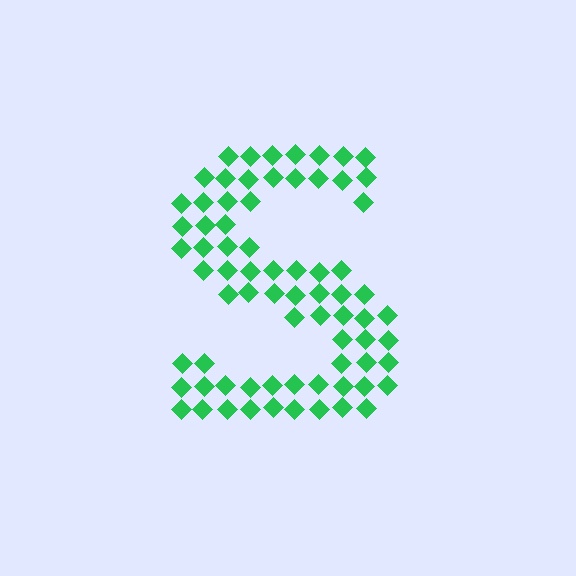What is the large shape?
The large shape is the letter S.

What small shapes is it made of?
It is made of small diamonds.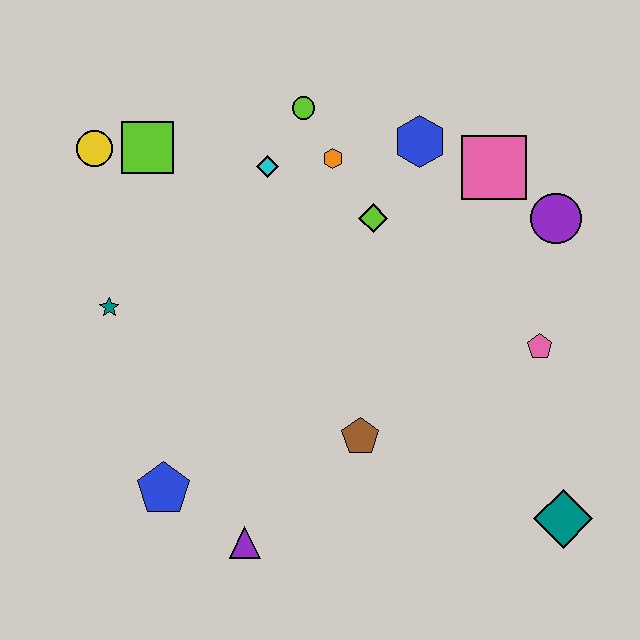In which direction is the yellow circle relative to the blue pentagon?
The yellow circle is above the blue pentagon.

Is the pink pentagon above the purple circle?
No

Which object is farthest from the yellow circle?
The teal diamond is farthest from the yellow circle.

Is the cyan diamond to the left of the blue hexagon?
Yes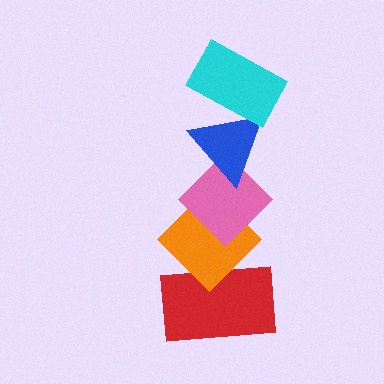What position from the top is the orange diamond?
The orange diamond is 4th from the top.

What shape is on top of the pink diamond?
The blue triangle is on top of the pink diamond.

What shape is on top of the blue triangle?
The cyan rectangle is on top of the blue triangle.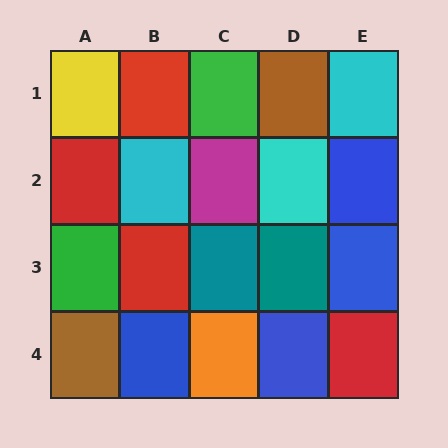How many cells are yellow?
1 cell is yellow.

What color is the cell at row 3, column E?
Blue.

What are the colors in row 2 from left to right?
Red, cyan, magenta, cyan, blue.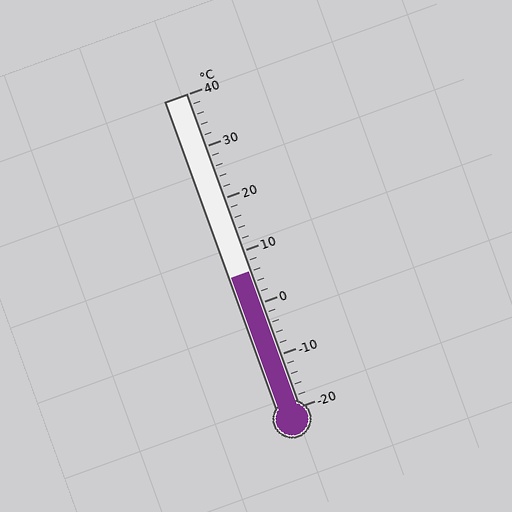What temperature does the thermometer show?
The thermometer shows approximately 6°C.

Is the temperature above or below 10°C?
The temperature is below 10°C.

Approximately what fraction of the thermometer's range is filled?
The thermometer is filled to approximately 45% of its range.